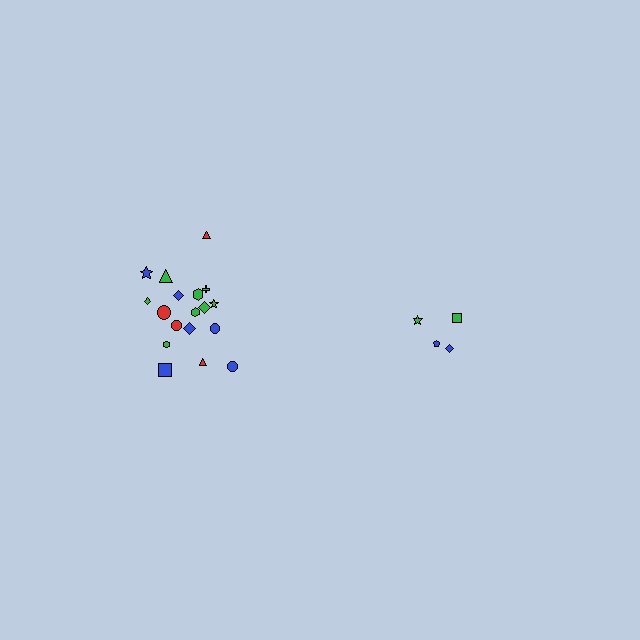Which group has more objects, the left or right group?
The left group.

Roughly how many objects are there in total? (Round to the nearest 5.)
Roughly 20 objects in total.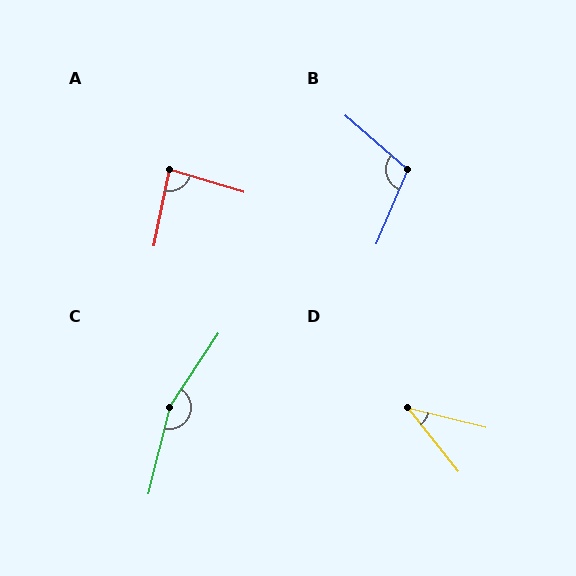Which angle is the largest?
C, at approximately 160 degrees.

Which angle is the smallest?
D, at approximately 38 degrees.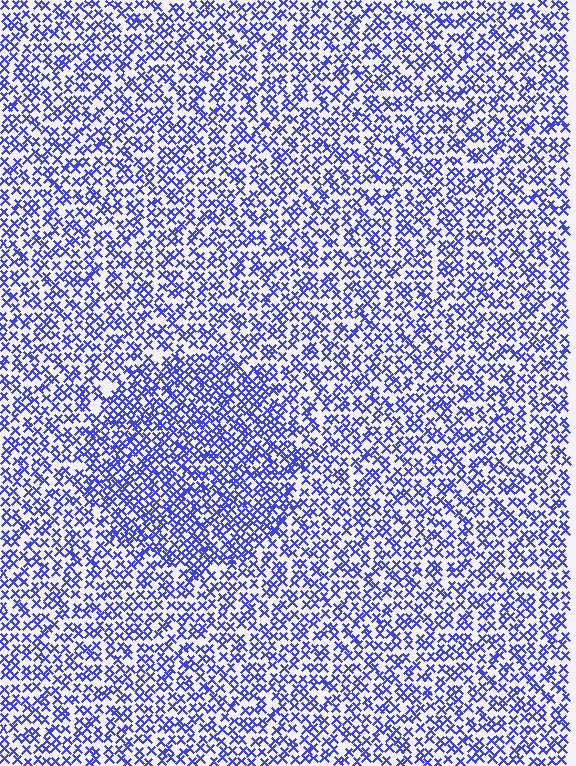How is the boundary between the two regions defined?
The boundary is defined by a change in element density (approximately 1.5x ratio). All elements are the same color, size, and shape.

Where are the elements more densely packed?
The elements are more densely packed inside the circle boundary.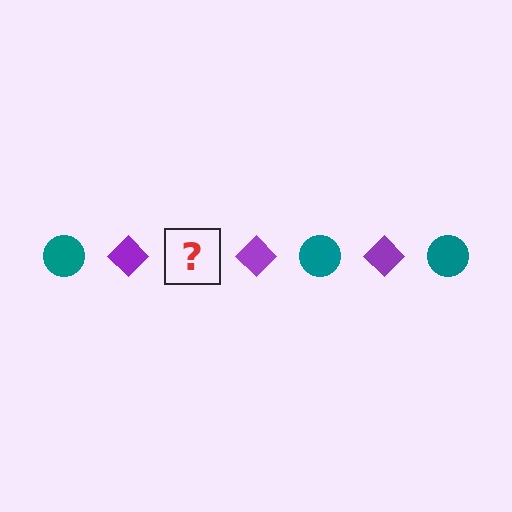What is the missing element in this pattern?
The missing element is a teal circle.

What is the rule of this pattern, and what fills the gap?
The rule is that the pattern alternates between teal circle and purple diamond. The gap should be filled with a teal circle.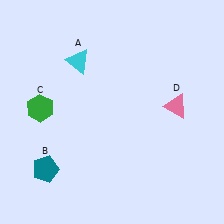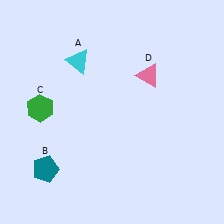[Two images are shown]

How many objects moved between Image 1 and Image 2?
1 object moved between the two images.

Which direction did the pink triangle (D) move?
The pink triangle (D) moved up.